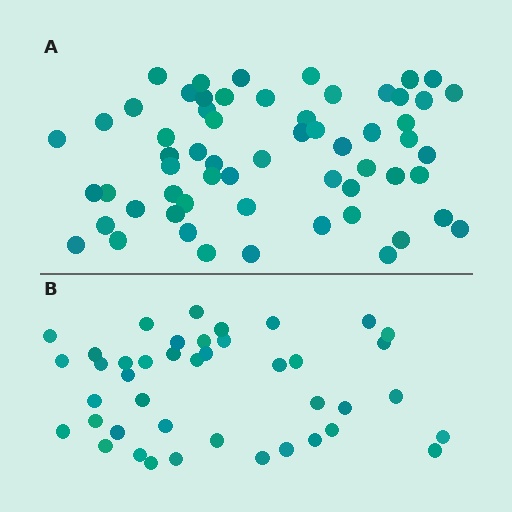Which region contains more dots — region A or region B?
Region A (the top region) has more dots.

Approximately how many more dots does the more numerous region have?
Region A has approximately 20 more dots than region B.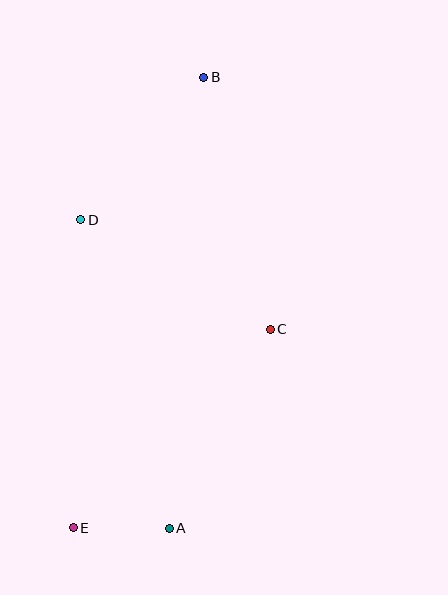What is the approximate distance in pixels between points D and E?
The distance between D and E is approximately 308 pixels.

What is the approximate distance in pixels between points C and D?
The distance between C and D is approximately 219 pixels.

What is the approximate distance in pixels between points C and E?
The distance between C and E is approximately 279 pixels.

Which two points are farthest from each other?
Points B and E are farthest from each other.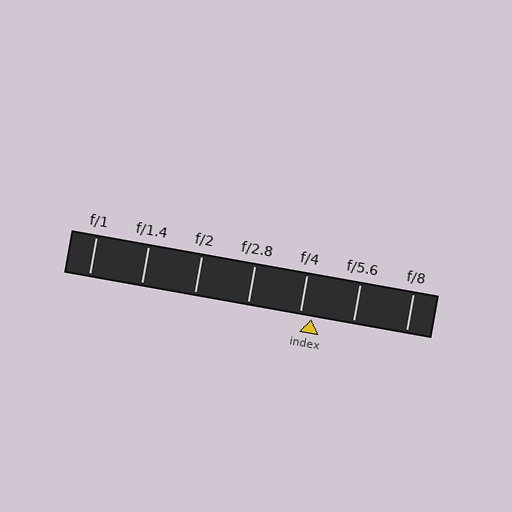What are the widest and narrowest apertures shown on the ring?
The widest aperture shown is f/1 and the narrowest is f/8.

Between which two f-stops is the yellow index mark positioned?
The index mark is between f/4 and f/5.6.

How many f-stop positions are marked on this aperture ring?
There are 7 f-stop positions marked.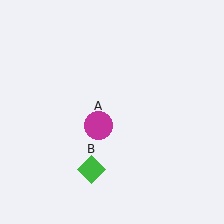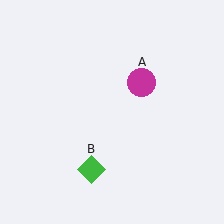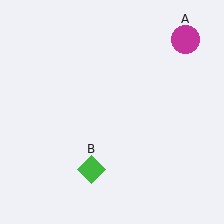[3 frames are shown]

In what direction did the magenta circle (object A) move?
The magenta circle (object A) moved up and to the right.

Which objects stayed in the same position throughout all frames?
Green diamond (object B) remained stationary.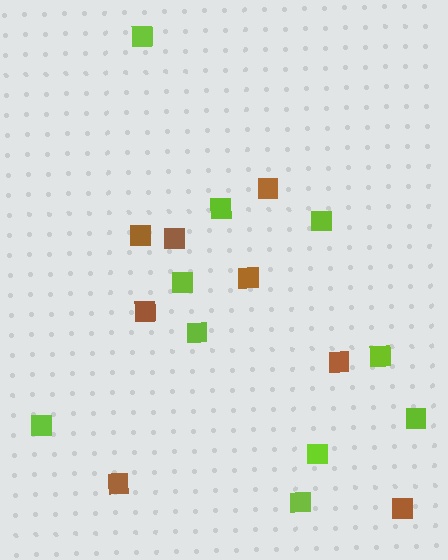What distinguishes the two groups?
There are 2 groups: one group of brown squares (8) and one group of lime squares (10).